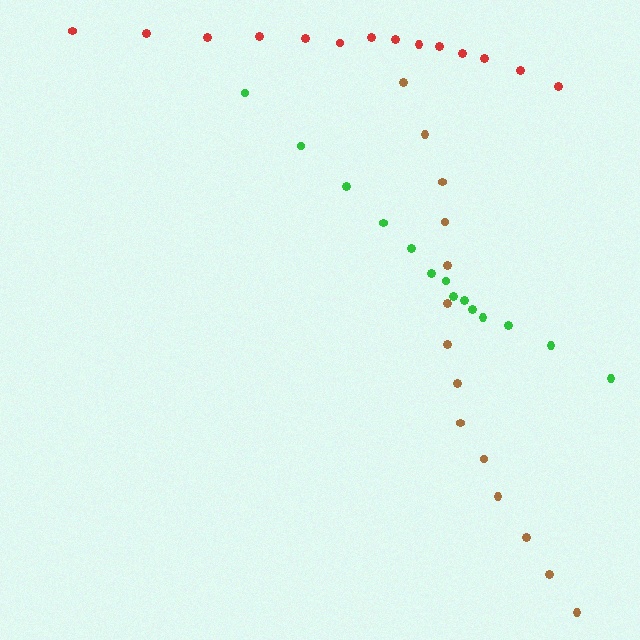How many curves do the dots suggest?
There are 3 distinct paths.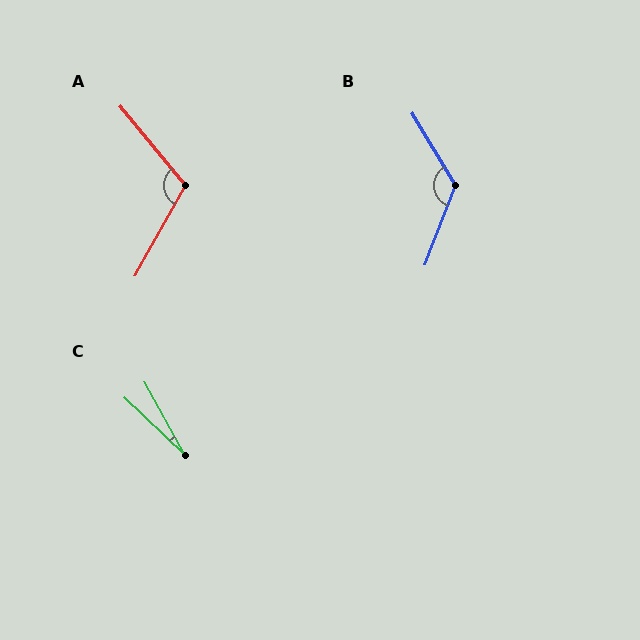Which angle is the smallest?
C, at approximately 17 degrees.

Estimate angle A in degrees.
Approximately 112 degrees.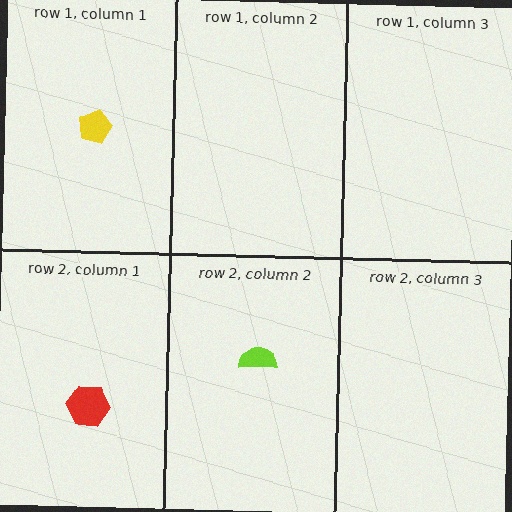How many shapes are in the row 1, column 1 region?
1.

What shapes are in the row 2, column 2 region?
The lime semicircle.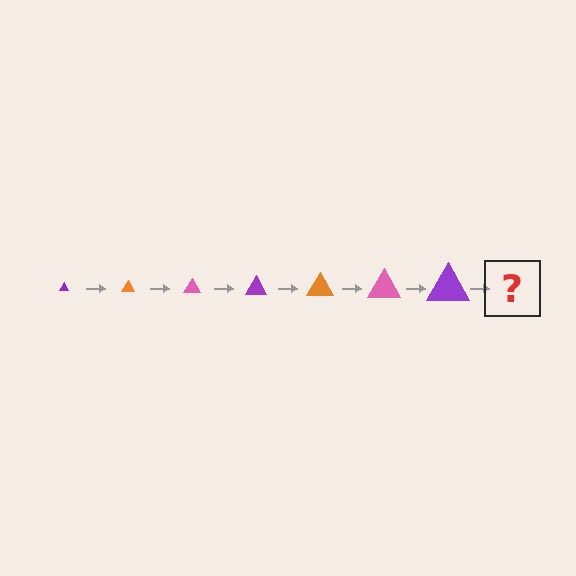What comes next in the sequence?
The next element should be an orange triangle, larger than the previous one.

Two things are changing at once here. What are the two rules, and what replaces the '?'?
The two rules are that the triangle grows larger each step and the color cycles through purple, orange, and pink. The '?' should be an orange triangle, larger than the previous one.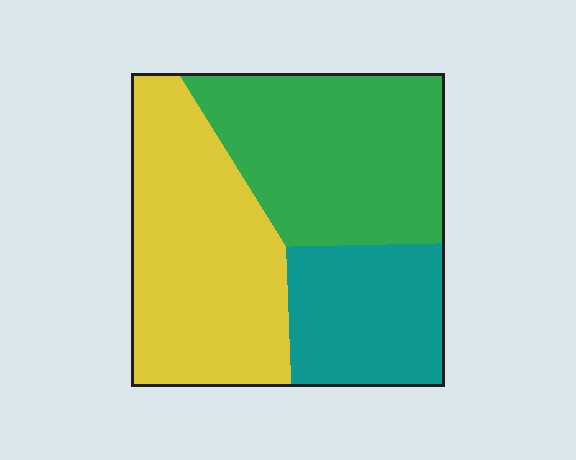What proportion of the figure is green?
Green covers around 35% of the figure.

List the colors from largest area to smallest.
From largest to smallest: yellow, green, teal.